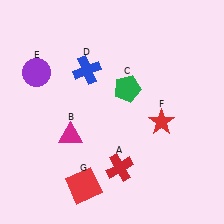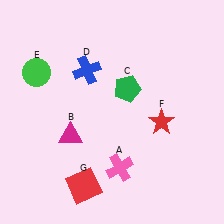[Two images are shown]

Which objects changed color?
A changed from red to pink. E changed from purple to green.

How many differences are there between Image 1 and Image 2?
There are 2 differences between the two images.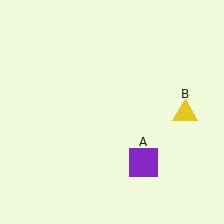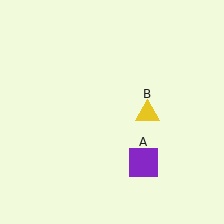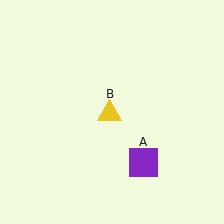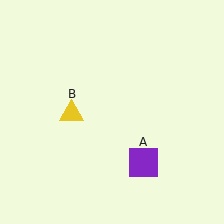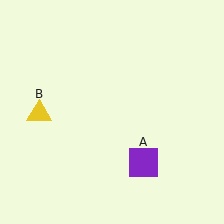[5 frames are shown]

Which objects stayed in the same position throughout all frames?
Purple square (object A) remained stationary.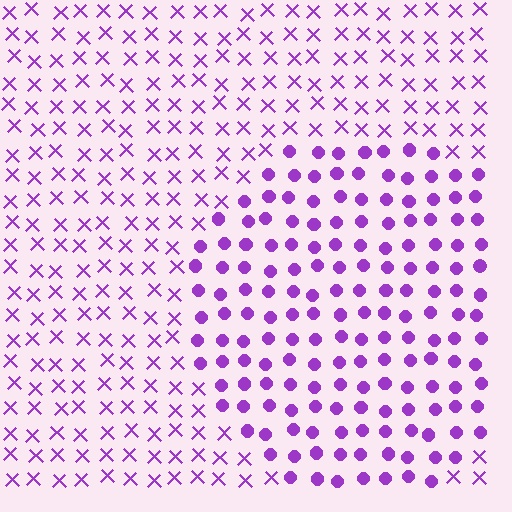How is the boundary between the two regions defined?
The boundary is defined by a change in element shape: circles inside vs. X marks outside. All elements share the same color and spacing.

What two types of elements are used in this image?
The image uses circles inside the circle region and X marks outside it.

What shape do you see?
I see a circle.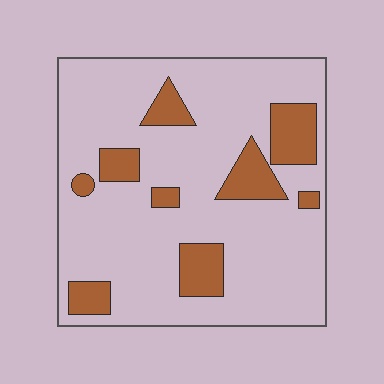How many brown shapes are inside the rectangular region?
9.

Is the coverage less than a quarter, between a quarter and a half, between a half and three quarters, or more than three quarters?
Less than a quarter.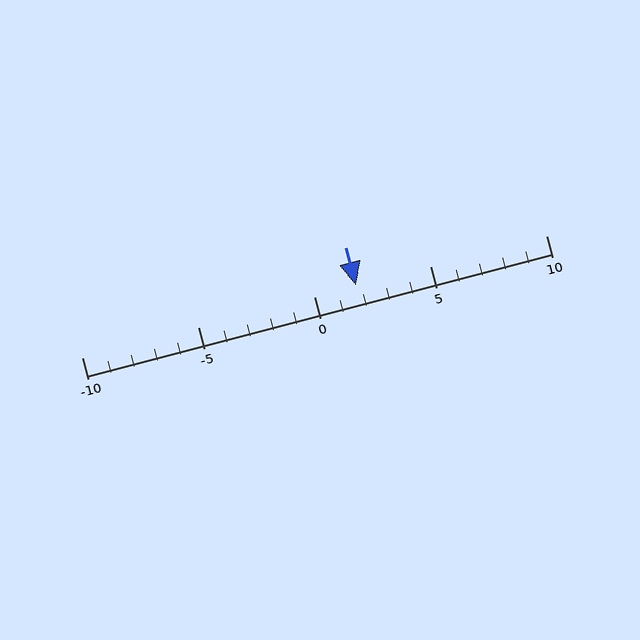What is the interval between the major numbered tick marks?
The major tick marks are spaced 5 units apart.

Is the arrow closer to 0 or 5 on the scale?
The arrow is closer to 0.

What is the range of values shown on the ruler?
The ruler shows values from -10 to 10.